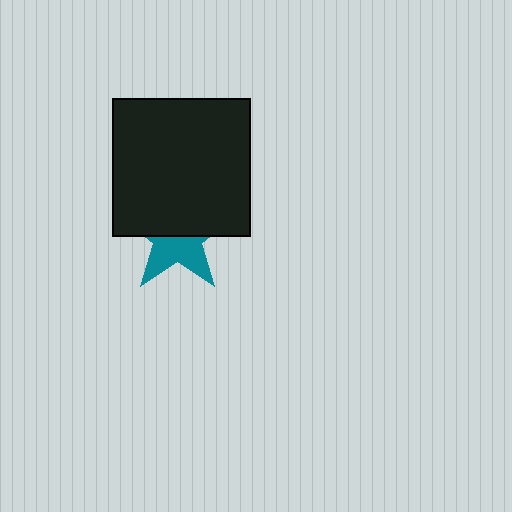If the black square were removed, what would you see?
You would see the complete teal star.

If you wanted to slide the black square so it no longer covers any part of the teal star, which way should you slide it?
Slide it up — that is the most direct way to separate the two shapes.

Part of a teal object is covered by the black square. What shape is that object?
It is a star.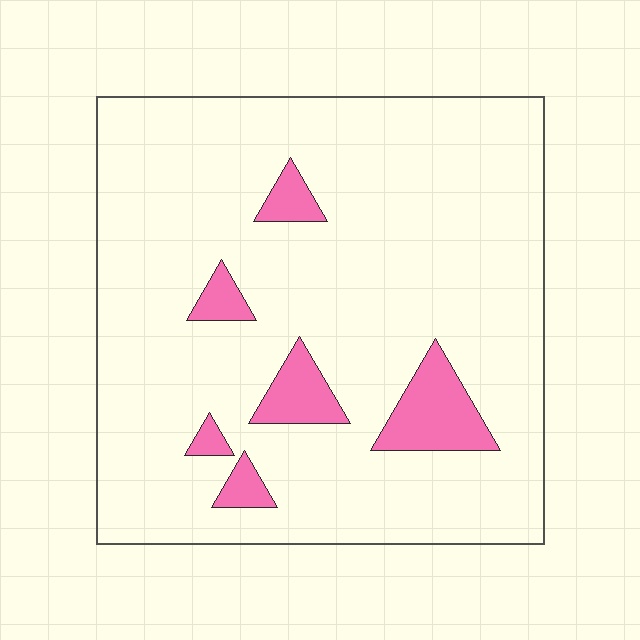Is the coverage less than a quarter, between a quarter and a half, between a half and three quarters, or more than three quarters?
Less than a quarter.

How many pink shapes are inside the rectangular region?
6.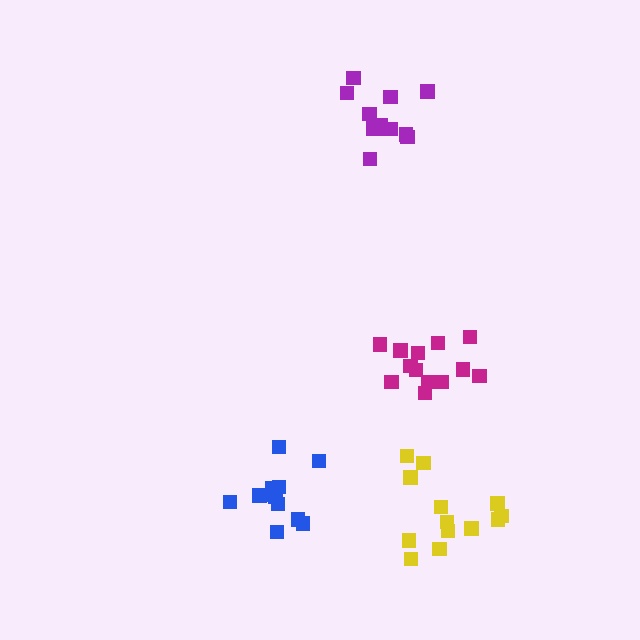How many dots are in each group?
Group 1: 13 dots, Group 2: 12 dots, Group 3: 13 dots, Group 4: 12 dots (50 total).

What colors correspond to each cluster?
The clusters are colored: yellow, blue, magenta, purple.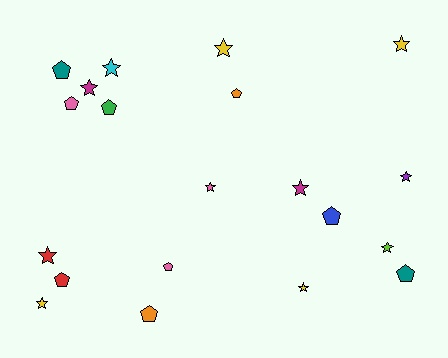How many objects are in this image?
There are 20 objects.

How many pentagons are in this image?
There are 9 pentagons.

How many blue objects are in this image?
There is 1 blue object.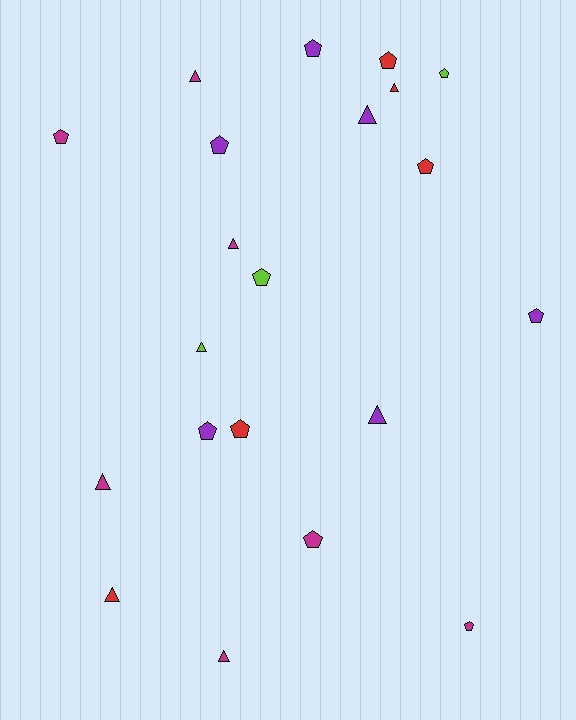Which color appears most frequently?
Magenta, with 7 objects.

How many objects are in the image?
There are 21 objects.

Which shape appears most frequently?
Pentagon, with 12 objects.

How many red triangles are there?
There are 2 red triangles.